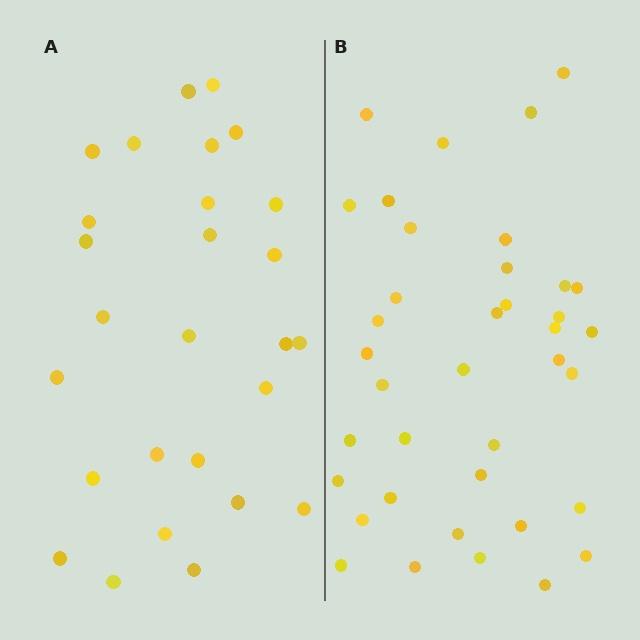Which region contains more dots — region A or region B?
Region B (the right region) has more dots.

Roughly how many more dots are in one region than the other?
Region B has roughly 12 or so more dots than region A.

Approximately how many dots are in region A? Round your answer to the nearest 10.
About 30 dots. (The exact count is 27, which rounds to 30.)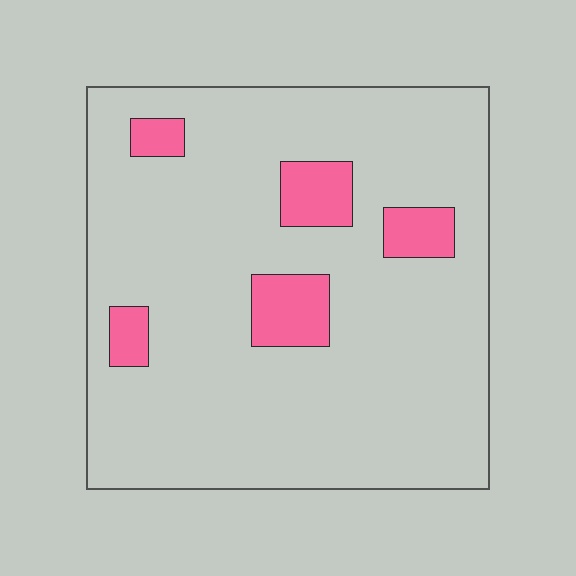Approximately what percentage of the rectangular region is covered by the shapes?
Approximately 10%.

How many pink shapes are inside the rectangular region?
5.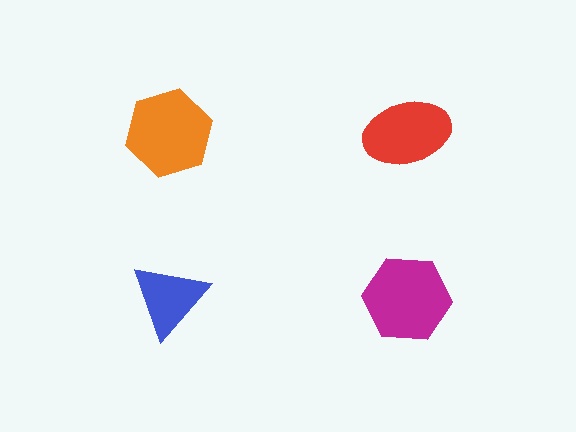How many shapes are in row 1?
2 shapes.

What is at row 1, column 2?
A red ellipse.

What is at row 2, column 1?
A blue triangle.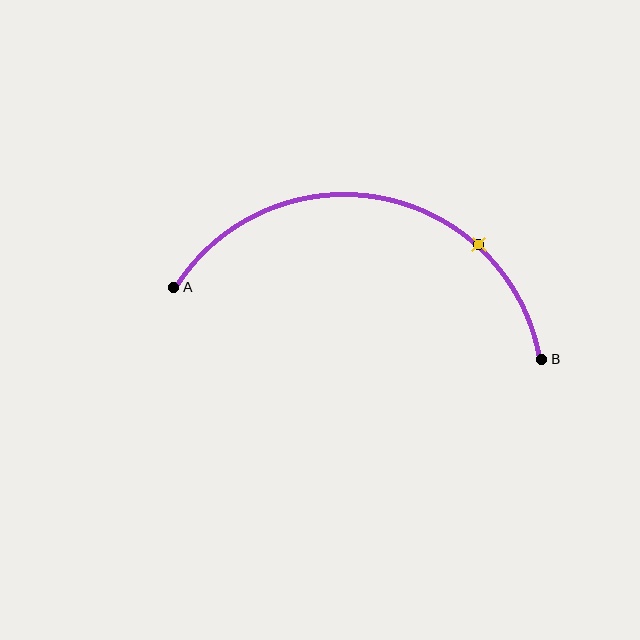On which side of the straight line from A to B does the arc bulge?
The arc bulges above the straight line connecting A and B.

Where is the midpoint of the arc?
The arc midpoint is the point on the curve farthest from the straight line joining A and B. It sits above that line.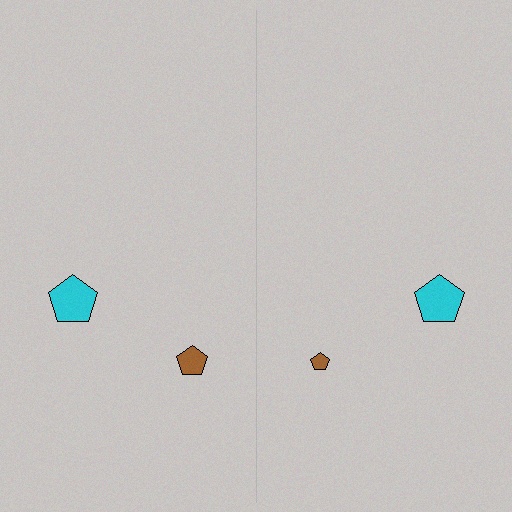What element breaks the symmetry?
The brown pentagon on the right side has a different size than its mirror counterpart.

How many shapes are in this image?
There are 4 shapes in this image.